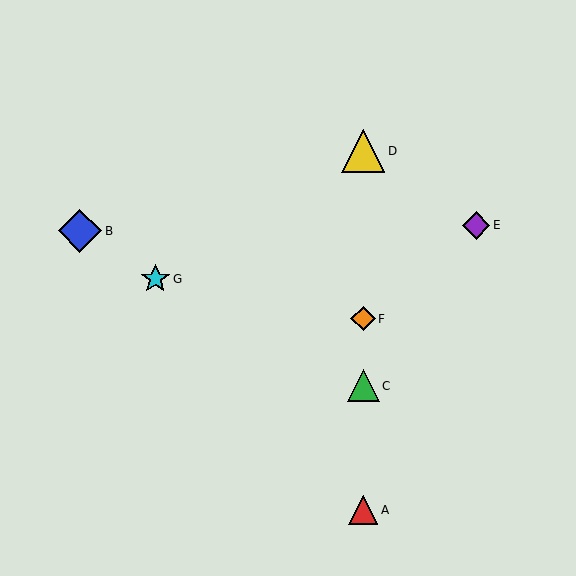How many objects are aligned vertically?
4 objects (A, C, D, F) are aligned vertically.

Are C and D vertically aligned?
Yes, both are at x≈363.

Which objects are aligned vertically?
Objects A, C, D, F are aligned vertically.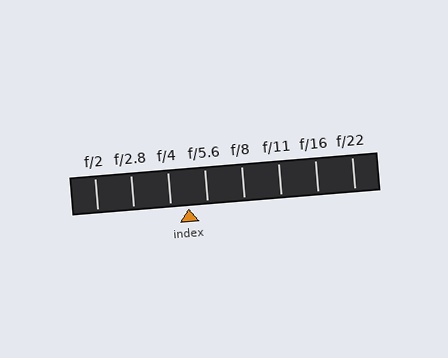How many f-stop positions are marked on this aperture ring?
There are 8 f-stop positions marked.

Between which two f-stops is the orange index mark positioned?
The index mark is between f/4 and f/5.6.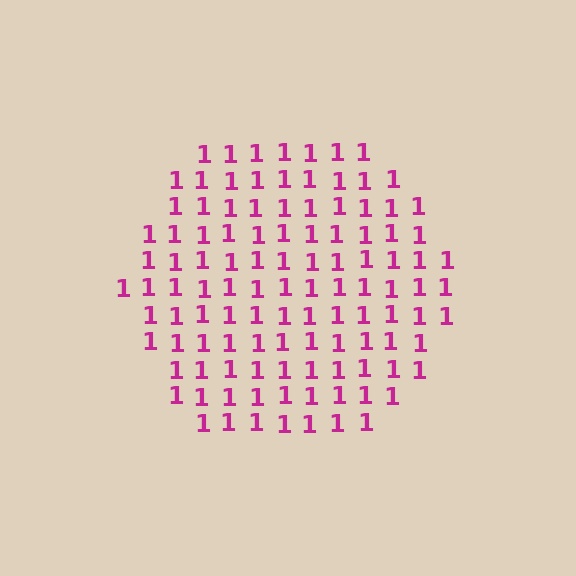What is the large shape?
The large shape is a hexagon.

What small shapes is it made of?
It is made of small digit 1's.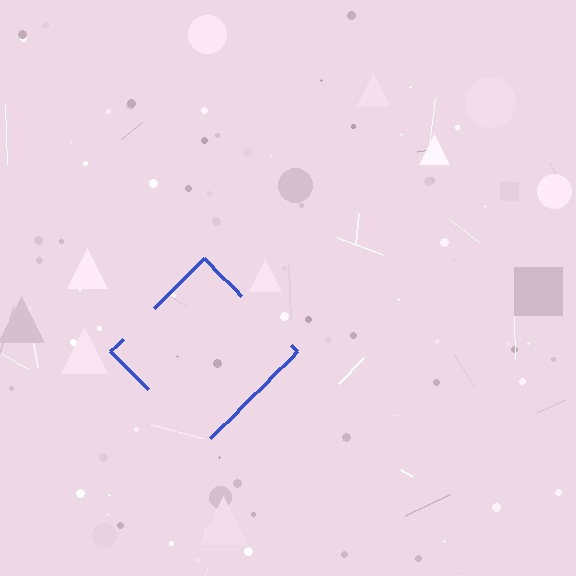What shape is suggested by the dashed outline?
The dashed outline suggests a diamond.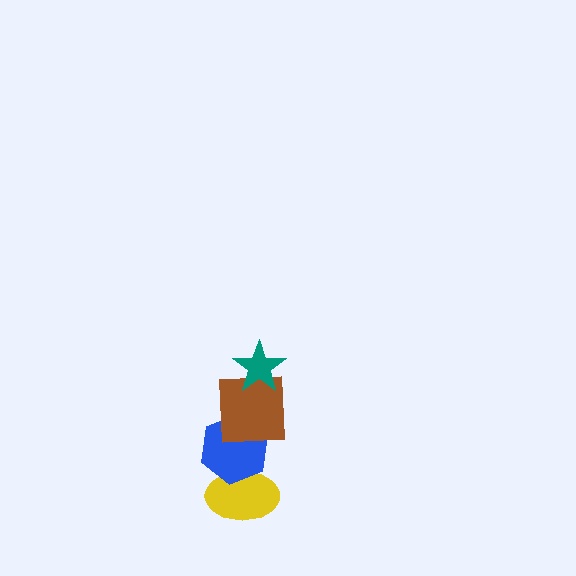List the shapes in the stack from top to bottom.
From top to bottom: the teal star, the brown square, the blue hexagon, the yellow ellipse.